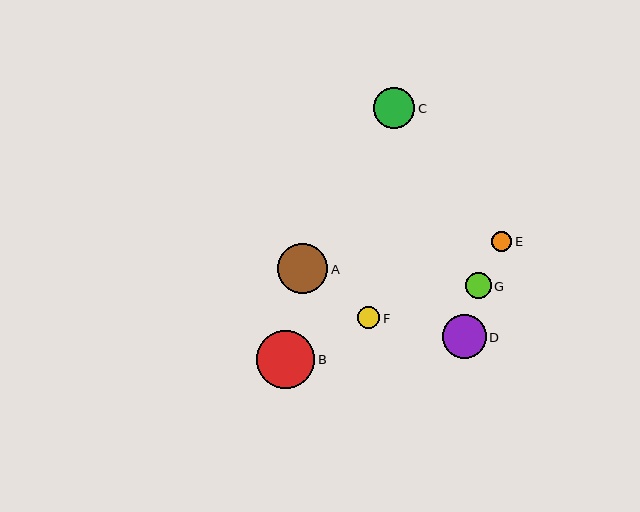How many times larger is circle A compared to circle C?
Circle A is approximately 1.2 times the size of circle C.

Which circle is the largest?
Circle B is the largest with a size of approximately 58 pixels.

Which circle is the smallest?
Circle E is the smallest with a size of approximately 20 pixels.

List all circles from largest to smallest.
From largest to smallest: B, A, D, C, G, F, E.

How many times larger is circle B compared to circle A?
Circle B is approximately 1.2 times the size of circle A.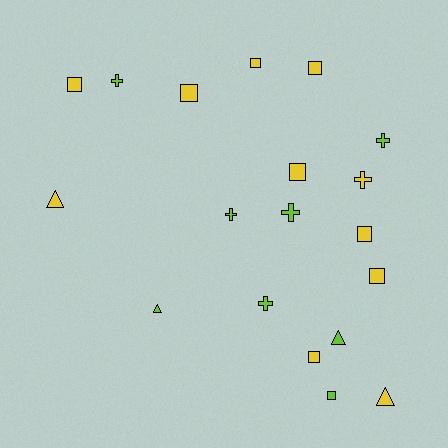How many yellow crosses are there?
There is 1 yellow cross.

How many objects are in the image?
There are 19 objects.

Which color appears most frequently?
Yellow, with 11 objects.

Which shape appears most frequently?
Square, with 9 objects.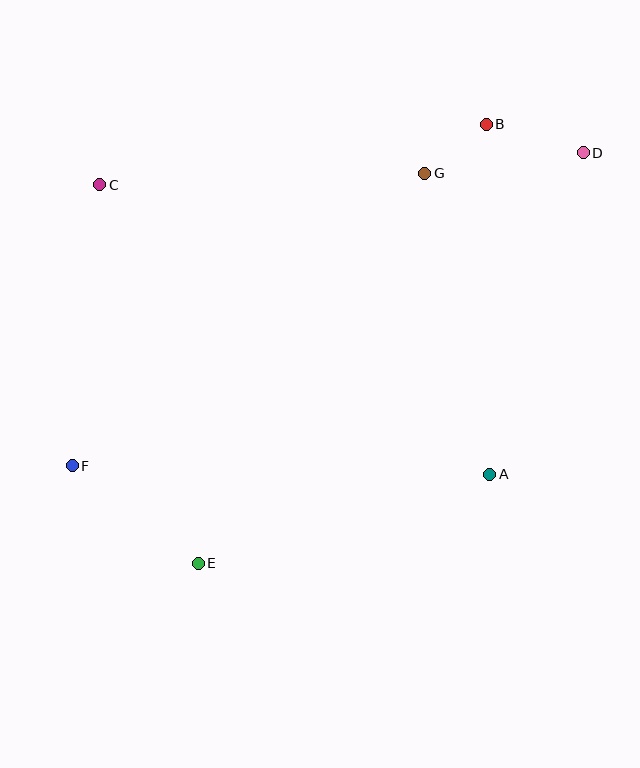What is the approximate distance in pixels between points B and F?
The distance between B and F is approximately 536 pixels.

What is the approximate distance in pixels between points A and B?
The distance between A and B is approximately 350 pixels.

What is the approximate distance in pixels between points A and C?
The distance between A and C is approximately 486 pixels.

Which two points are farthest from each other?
Points D and F are farthest from each other.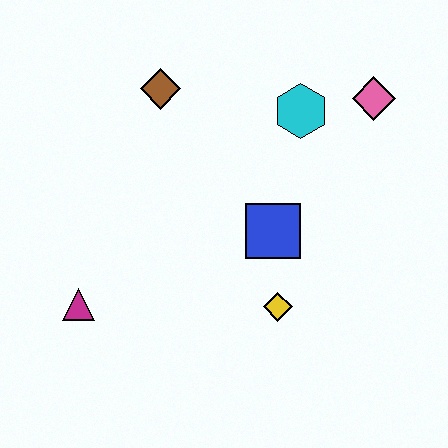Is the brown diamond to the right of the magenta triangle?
Yes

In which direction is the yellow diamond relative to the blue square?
The yellow diamond is below the blue square.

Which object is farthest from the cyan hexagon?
The magenta triangle is farthest from the cyan hexagon.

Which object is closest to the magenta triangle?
The yellow diamond is closest to the magenta triangle.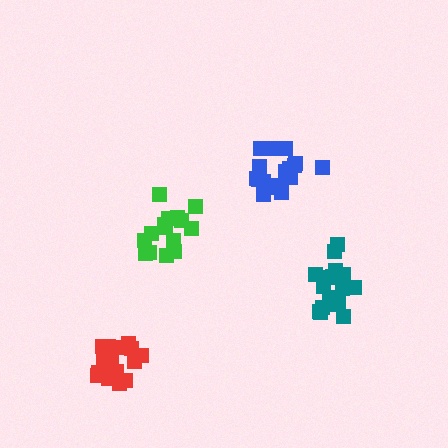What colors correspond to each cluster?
The clusters are colored: red, green, teal, blue.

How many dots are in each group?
Group 1: 19 dots, Group 2: 17 dots, Group 3: 18 dots, Group 4: 18 dots (72 total).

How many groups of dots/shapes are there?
There are 4 groups.